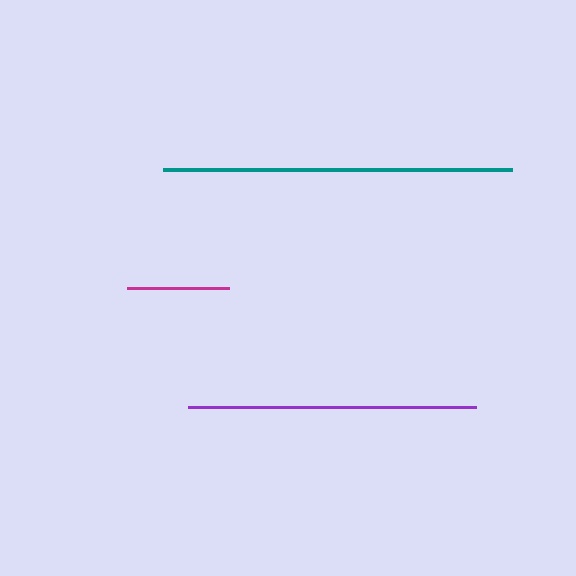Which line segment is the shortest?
The magenta line is the shortest at approximately 103 pixels.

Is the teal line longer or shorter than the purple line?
The teal line is longer than the purple line.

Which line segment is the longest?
The teal line is the longest at approximately 349 pixels.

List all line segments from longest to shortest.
From longest to shortest: teal, purple, magenta.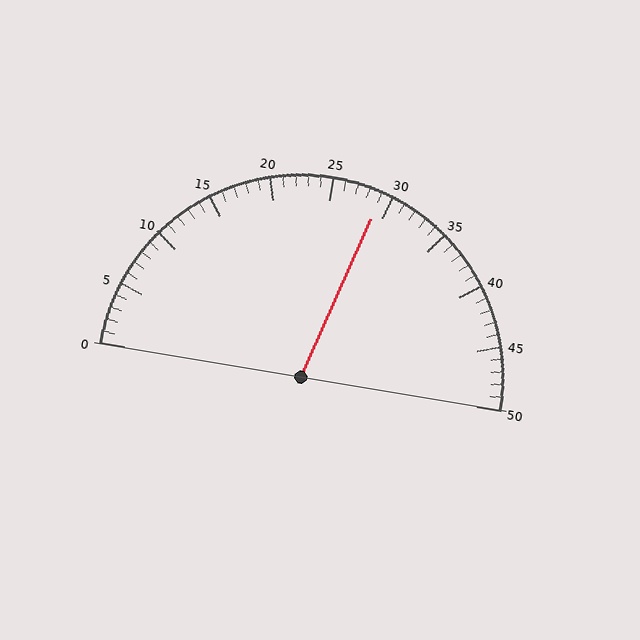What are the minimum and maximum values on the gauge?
The gauge ranges from 0 to 50.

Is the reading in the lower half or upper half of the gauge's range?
The reading is in the upper half of the range (0 to 50).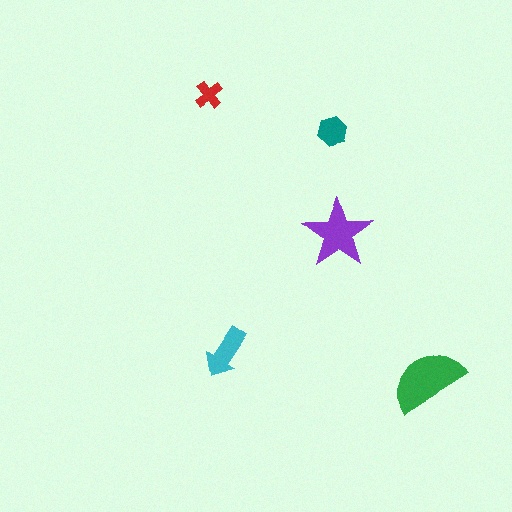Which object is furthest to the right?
The green semicircle is rightmost.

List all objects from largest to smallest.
The green semicircle, the purple star, the cyan arrow, the teal hexagon, the red cross.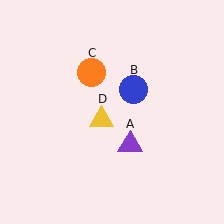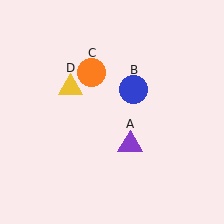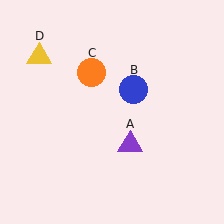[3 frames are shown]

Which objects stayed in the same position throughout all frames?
Purple triangle (object A) and blue circle (object B) and orange circle (object C) remained stationary.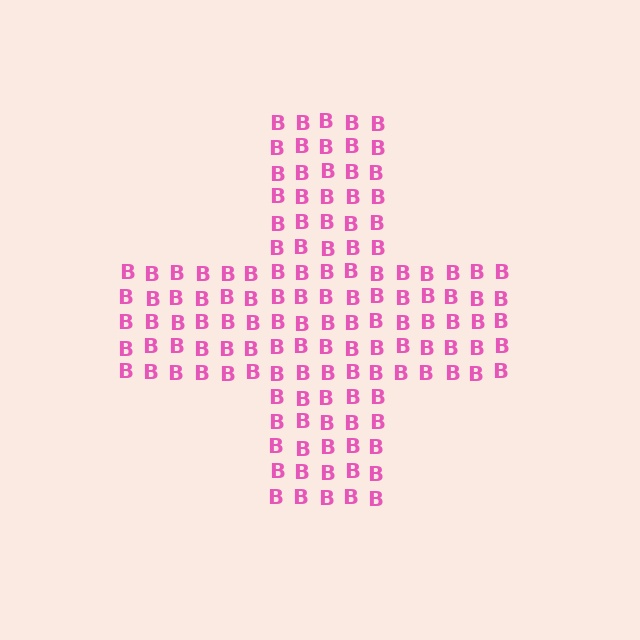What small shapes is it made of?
It is made of small letter B's.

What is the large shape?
The large shape is a cross.